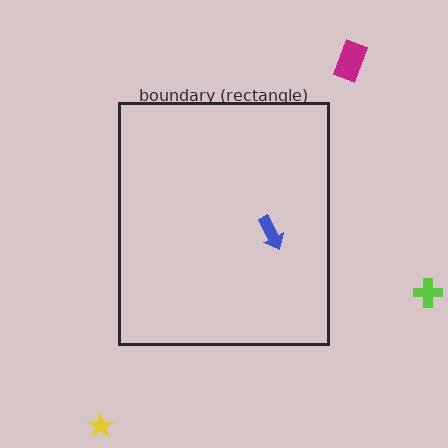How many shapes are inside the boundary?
1 inside, 3 outside.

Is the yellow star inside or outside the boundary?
Outside.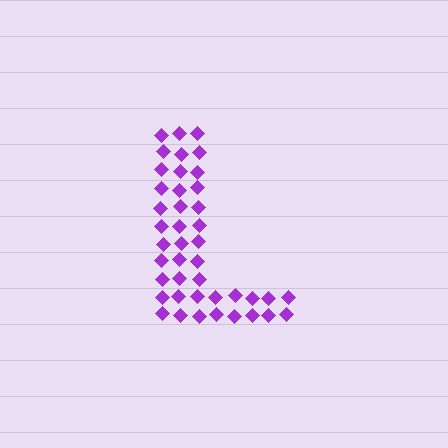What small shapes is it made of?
It is made of small diamonds.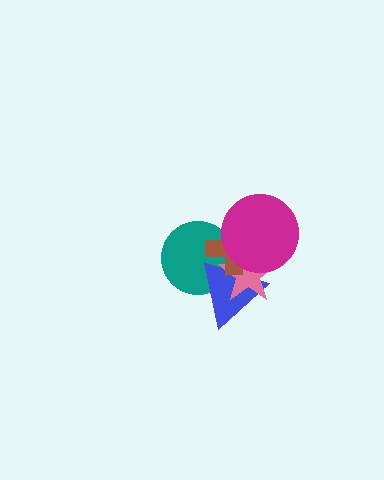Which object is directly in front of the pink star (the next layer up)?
The brown cross is directly in front of the pink star.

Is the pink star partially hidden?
Yes, it is partially covered by another shape.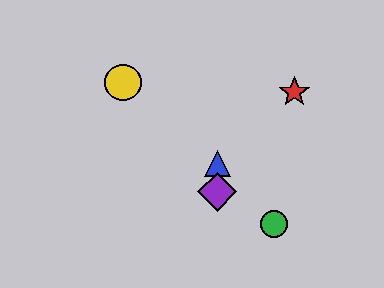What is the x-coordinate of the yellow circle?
The yellow circle is at x≈123.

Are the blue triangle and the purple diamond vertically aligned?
Yes, both are at x≈217.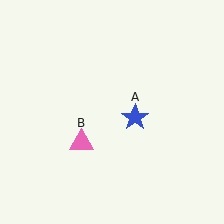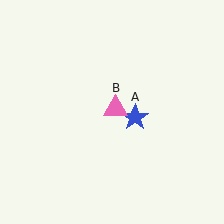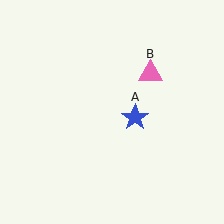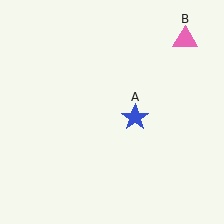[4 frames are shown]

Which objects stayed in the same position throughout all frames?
Blue star (object A) remained stationary.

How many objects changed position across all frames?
1 object changed position: pink triangle (object B).